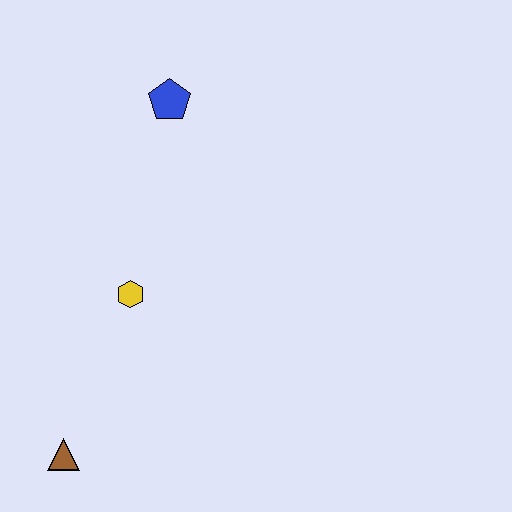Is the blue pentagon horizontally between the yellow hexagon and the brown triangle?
No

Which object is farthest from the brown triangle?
The blue pentagon is farthest from the brown triangle.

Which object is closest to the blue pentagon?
The yellow hexagon is closest to the blue pentagon.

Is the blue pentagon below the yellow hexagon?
No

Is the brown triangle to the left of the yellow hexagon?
Yes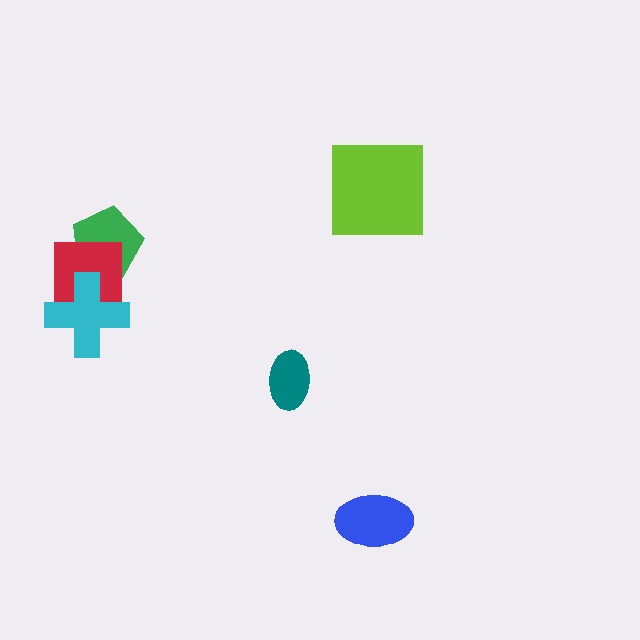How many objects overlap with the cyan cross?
1 object overlaps with the cyan cross.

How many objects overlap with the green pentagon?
1 object overlaps with the green pentagon.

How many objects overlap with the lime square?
0 objects overlap with the lime square.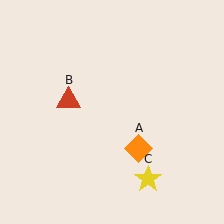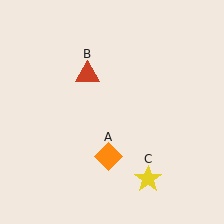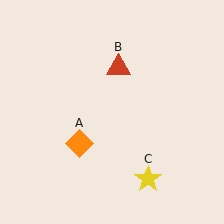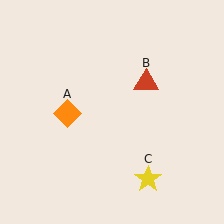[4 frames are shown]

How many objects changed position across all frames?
2 objects changed position: orange diamond (object A), red triangle (object B).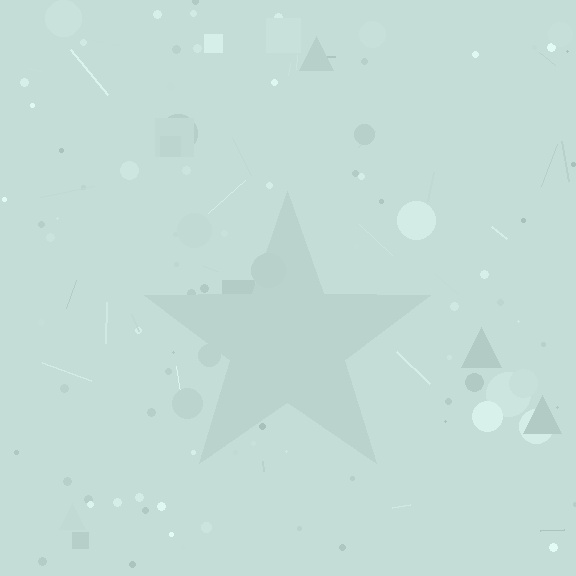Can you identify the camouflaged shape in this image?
The camouflaged shape is a star.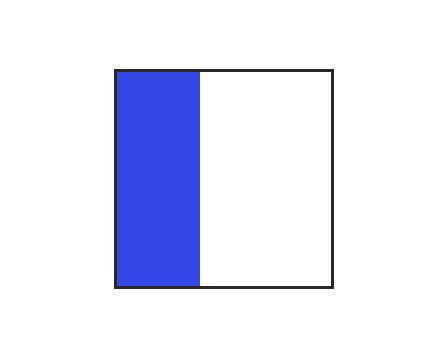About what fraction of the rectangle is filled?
About two fifths (2/5).